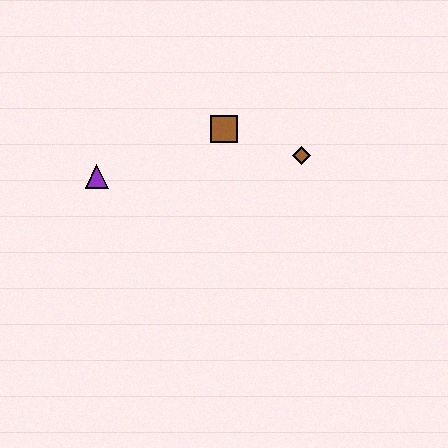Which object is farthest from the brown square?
The purple triangle is farthest from the brown square.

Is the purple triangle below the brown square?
Yes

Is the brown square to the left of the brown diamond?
Yes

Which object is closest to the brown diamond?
The brown square is closest to the brown diamond.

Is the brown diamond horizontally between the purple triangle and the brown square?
No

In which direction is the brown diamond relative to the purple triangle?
The brown diamond is to the right of the purple triangle.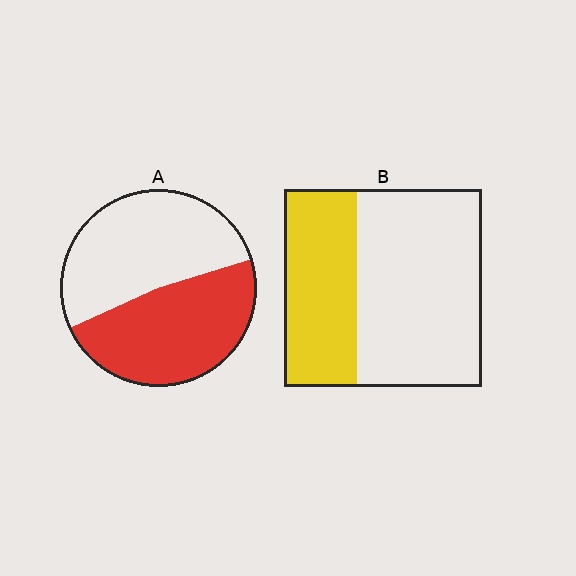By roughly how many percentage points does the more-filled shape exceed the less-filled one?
By roughly 10 percentage points (A over B).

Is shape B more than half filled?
No.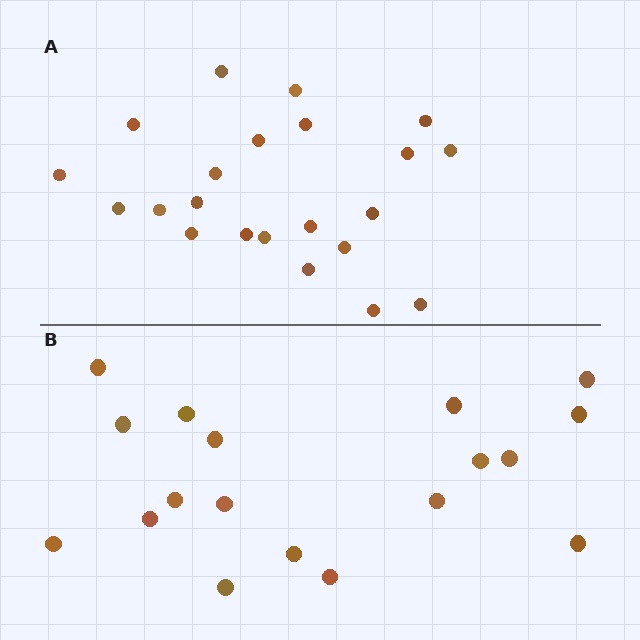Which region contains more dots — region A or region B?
Region A (the top region) has more dots.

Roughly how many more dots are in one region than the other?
Region A has about 4 more dots than region B.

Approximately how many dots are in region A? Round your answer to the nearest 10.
About 20 dots. (The exact count is 22, which rounds to 20.)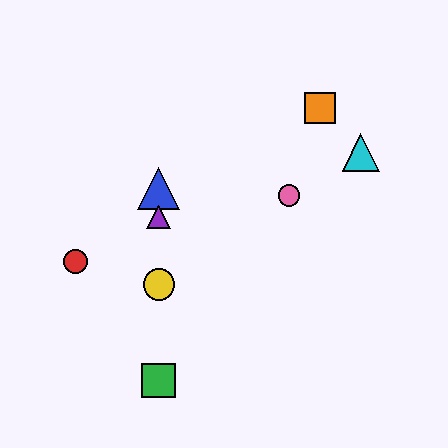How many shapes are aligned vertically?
4 shapes (the blue triangle, the green square, the yellow circle, the purple triangle) are aligned vertically.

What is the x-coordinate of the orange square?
The orange square is at x≈320.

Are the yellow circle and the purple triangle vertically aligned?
Yes, both are at x≈159.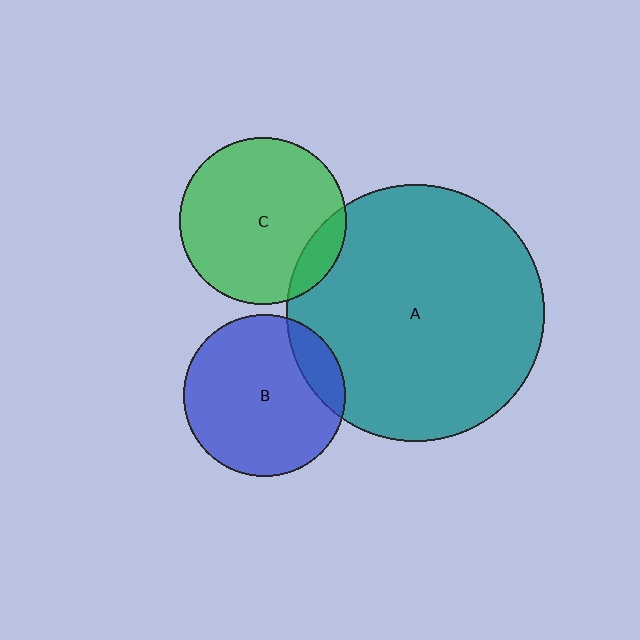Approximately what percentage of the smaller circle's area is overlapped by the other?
Approximately 10%.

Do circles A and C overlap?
Yes.